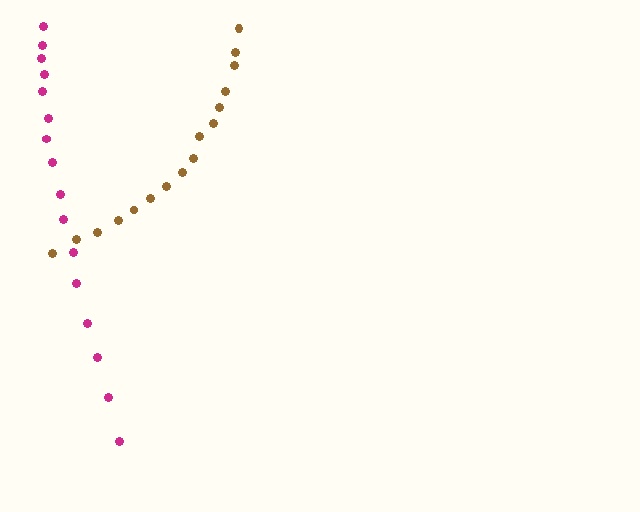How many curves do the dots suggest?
There are 2 distinct paths.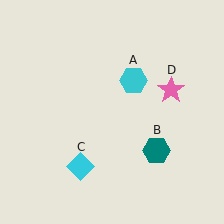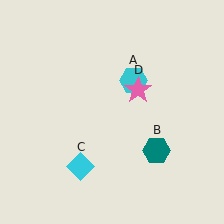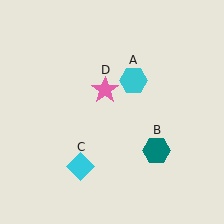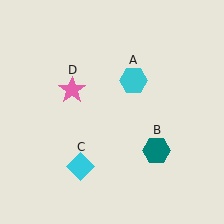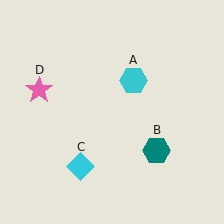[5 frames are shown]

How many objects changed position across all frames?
1 object changed position: pink star (object D).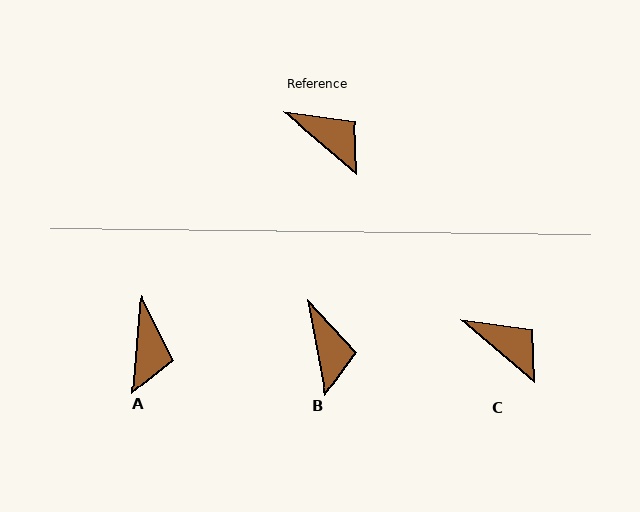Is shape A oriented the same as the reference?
No, it is off by about 54 degrees.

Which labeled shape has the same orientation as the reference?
C.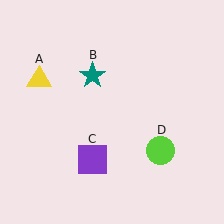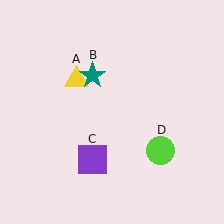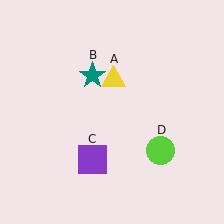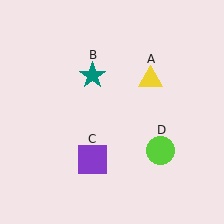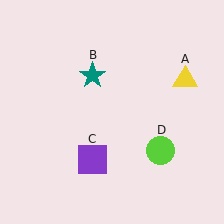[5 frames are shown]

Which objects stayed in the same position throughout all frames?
Teal star (object B) and purple square (object C) and lime circle (object D) remained stationary.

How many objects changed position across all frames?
1 object changed position: yellow triangle (object A).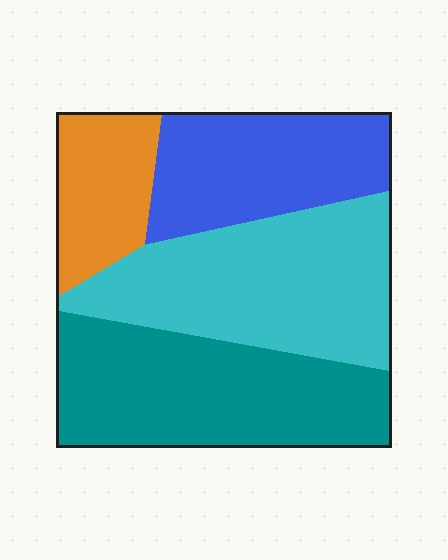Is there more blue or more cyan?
Cyan.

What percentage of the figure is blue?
Blue covers roughly 20% of the figure.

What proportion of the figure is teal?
Teal covers about 30% of the figure.